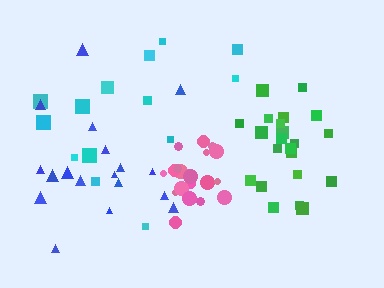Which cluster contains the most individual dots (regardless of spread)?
Green (22).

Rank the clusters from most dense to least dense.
green, pink, blue, cyan.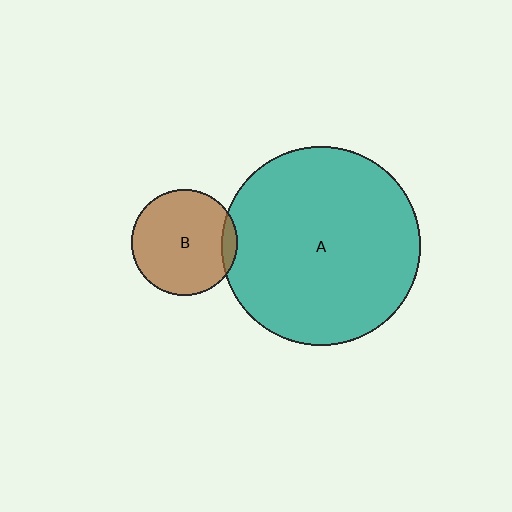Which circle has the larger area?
Circle A (teal).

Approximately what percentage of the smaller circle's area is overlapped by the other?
Approximately 10%.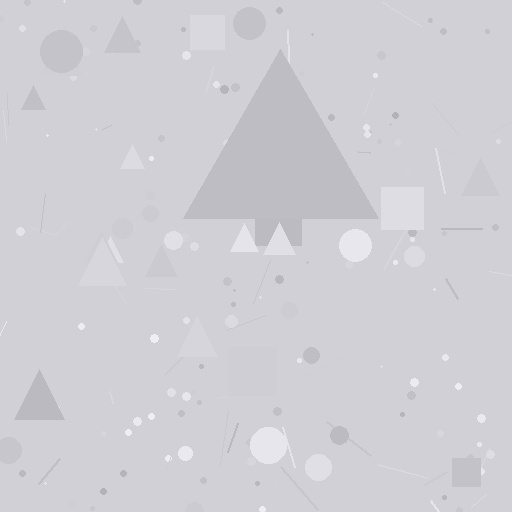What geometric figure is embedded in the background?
A triangle is embedded in the background.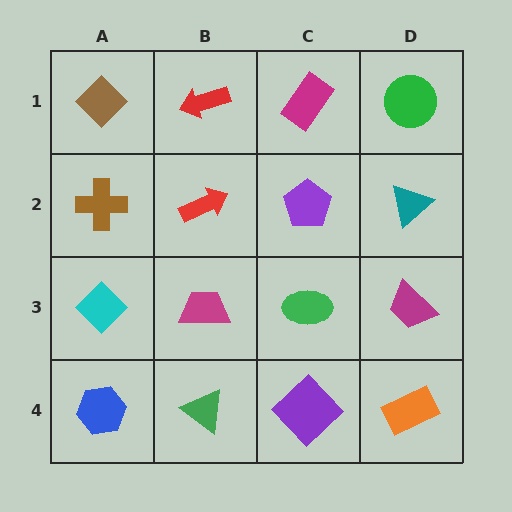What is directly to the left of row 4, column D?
A purple diamond.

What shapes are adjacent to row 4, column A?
A cyan diamond (row 3, column A), a green triangle (row 4, column B).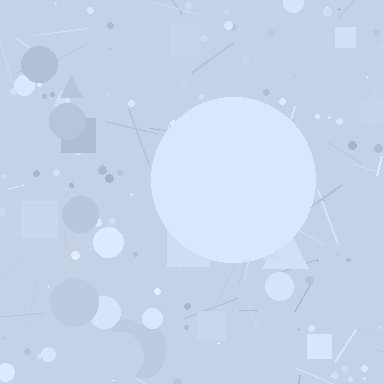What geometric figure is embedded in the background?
A circle is embedded in the background.